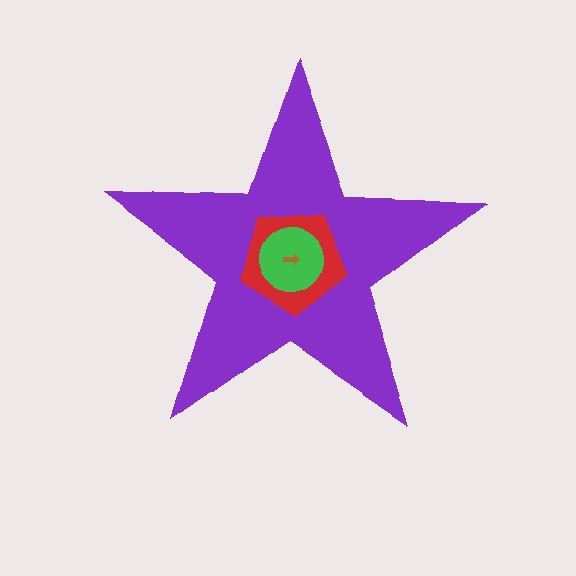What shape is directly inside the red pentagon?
The green circle.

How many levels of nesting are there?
4.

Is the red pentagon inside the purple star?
Yes.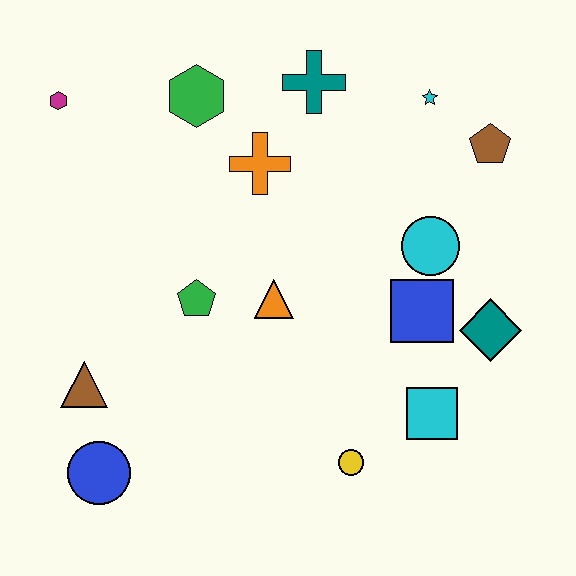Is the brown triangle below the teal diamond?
Yes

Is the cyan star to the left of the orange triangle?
No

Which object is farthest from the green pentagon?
The brown pentagon is farthest from the green pentagon.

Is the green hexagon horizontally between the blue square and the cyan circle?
No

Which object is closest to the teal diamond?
The blue square is closest to the teal diamond.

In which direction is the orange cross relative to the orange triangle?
The orange cross is above the orange triangle.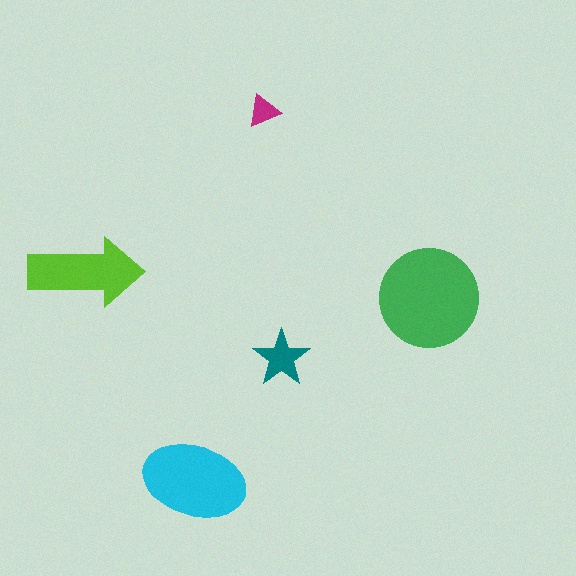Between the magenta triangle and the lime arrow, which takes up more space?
The lime arrow.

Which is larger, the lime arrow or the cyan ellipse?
The cyan ellipse.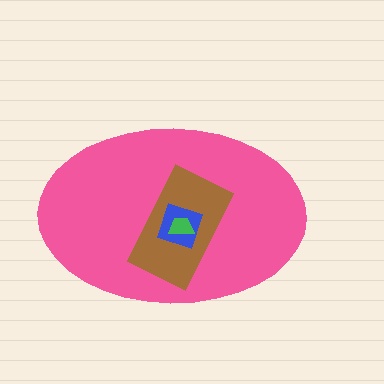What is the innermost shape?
The green trapezoid.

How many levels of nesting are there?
4.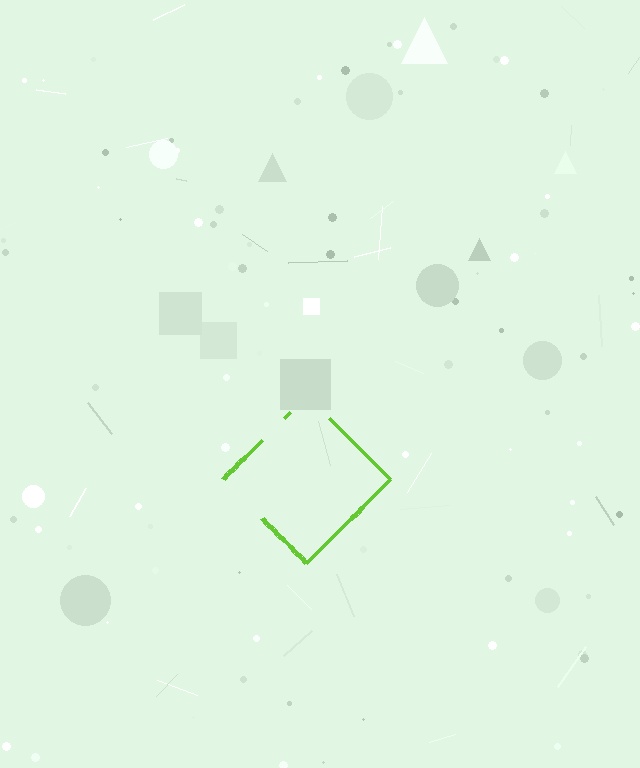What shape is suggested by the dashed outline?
The dashed outline suggests a diamond.